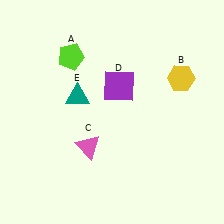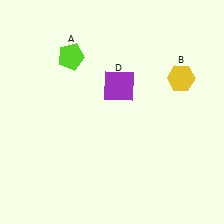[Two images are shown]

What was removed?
The teal triangle (E), the pink triangle (C) were removed in Image 2.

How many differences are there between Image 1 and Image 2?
There are 2 differences between the two images.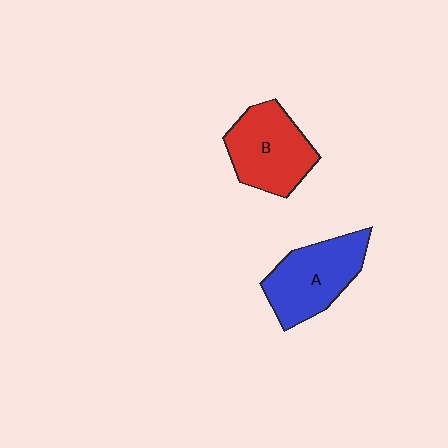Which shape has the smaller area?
Shape B (red).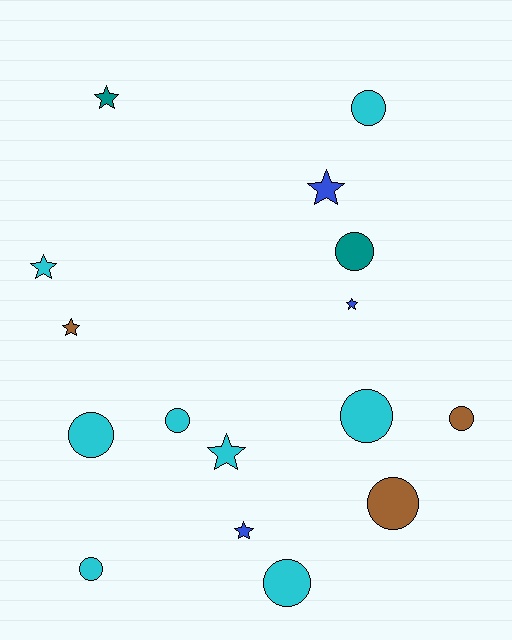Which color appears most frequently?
Cyan, with 8 objects.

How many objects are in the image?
There are 16 objects.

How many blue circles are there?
There are no blue circles.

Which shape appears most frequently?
Circle, with 9 objects.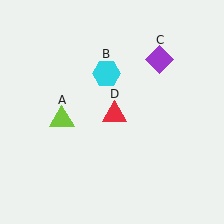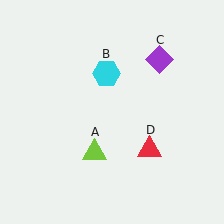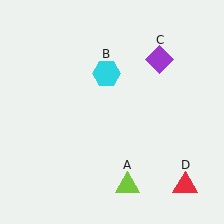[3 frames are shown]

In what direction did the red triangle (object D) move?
The red triangle (object D) moved down and to the right.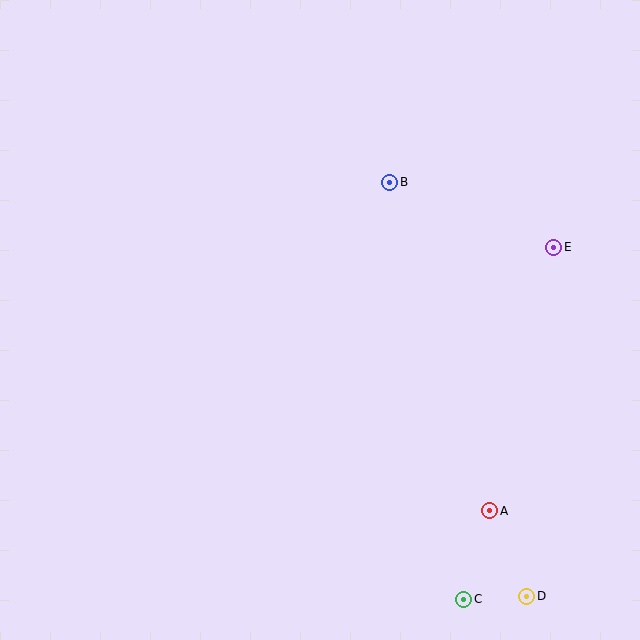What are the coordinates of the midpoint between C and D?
The midpoint between C and D is at (495, 598).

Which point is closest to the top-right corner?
Point E is closest to the top-right corner.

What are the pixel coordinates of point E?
Point E is at (554, 247).